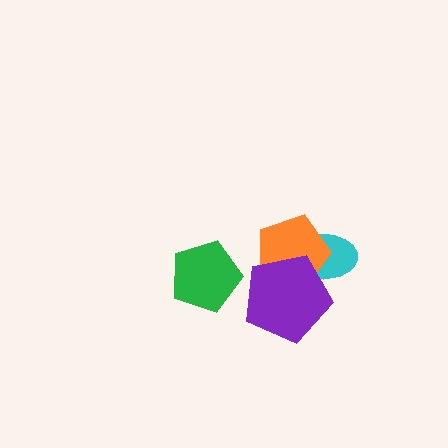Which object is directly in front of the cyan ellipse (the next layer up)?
The orange pentagon is directly in front of the cyan ellipse.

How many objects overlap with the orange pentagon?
2 objects overlap with the orange pentagon.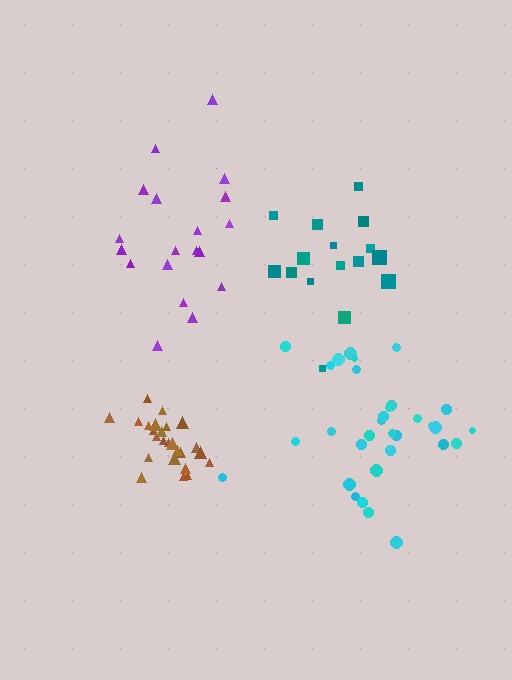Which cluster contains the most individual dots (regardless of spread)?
Cyan (32).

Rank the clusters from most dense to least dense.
brown, cyan, teal, purple.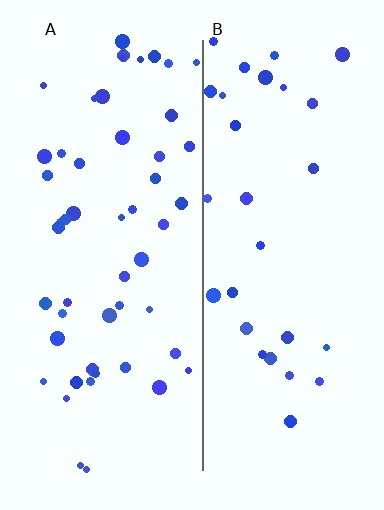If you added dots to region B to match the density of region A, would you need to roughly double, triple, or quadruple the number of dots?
Approximately double.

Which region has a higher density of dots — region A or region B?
A (the left).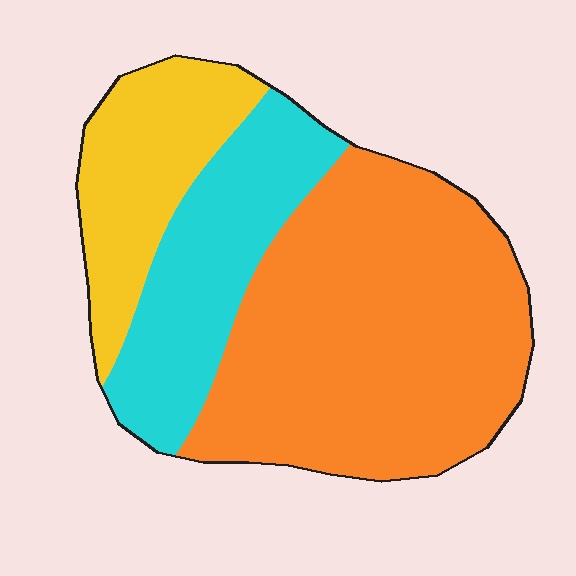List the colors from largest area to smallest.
From largest to smallest: orange, cyan, yellow.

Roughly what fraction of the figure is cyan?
Cyan covers around 25% of the figure.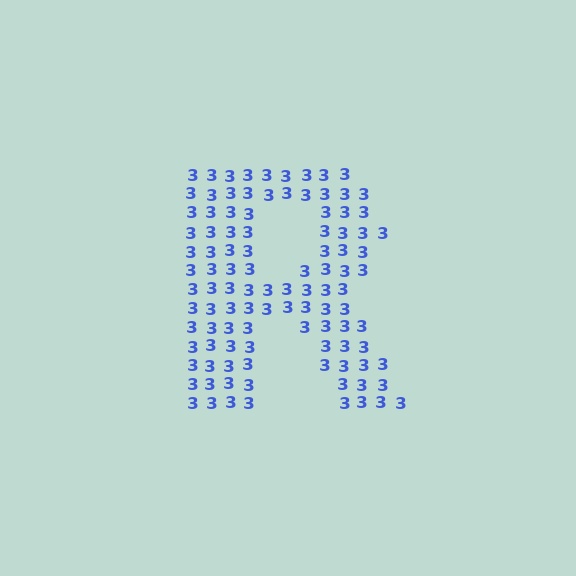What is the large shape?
The large shape is the letter R.